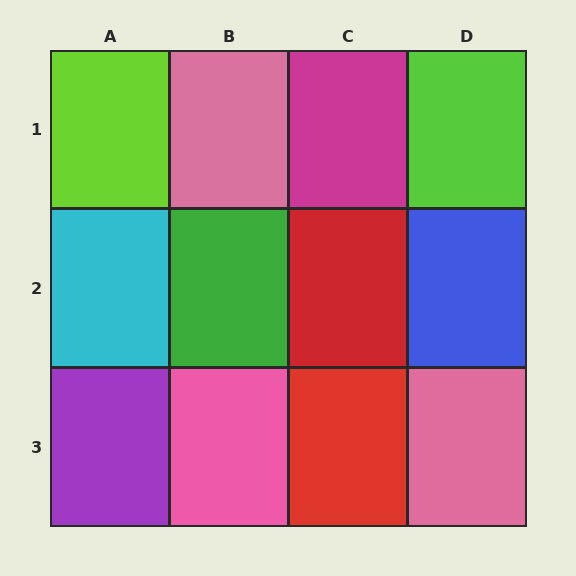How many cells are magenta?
1 cell is magenta.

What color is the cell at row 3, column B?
Pink.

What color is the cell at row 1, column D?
Lime.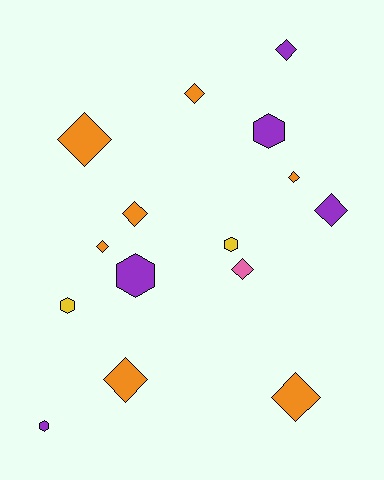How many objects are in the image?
There are 15 objects.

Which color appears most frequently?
Orange, with 7 objects.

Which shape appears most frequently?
Diamond, with 10 objects.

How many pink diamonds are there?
There is 1 pink diamond.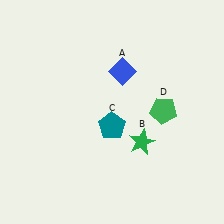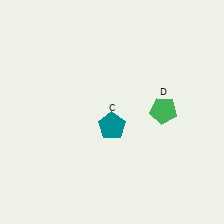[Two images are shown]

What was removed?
The blue diamond (A), the green star (B) were removed in Image 2.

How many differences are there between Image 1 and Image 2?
There are 2 differences between the two images.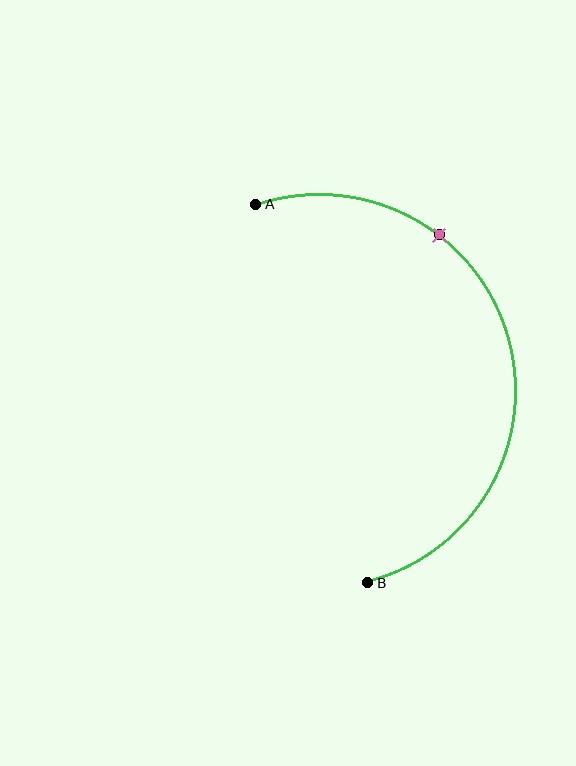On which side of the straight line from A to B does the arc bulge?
The arc bulges to the right of the straight line connecting A and B.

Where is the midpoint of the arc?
The arc midpoint is the point on the curve farthest from the straight line joining A and B. It sits to the right of that line.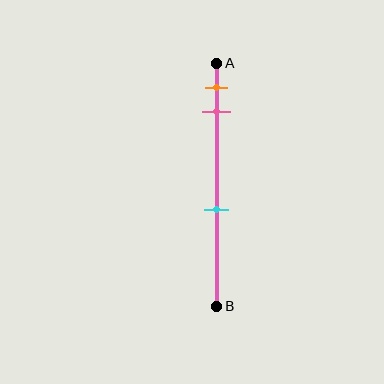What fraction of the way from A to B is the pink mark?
The pink mark is approximately 20% (0.2) of the way from A to B.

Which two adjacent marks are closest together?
The orange and pink marks are the closest adjacent pair.